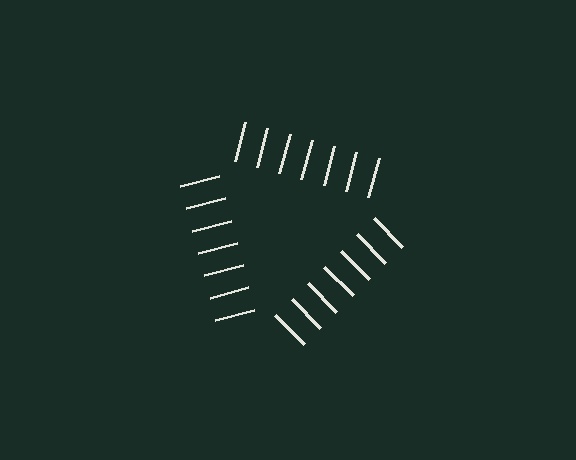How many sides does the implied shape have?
3 sides — the line-ends trace a triangle.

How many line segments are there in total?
21 — 7 along each of the 3 edges.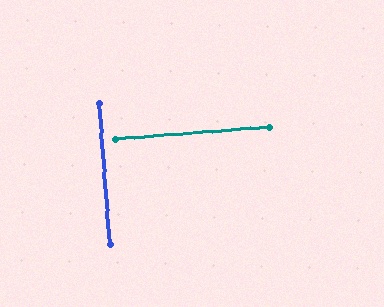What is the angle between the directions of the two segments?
Approximately 90 degrees.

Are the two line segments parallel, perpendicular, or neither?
Perpendicular — they meet at approximately 90°.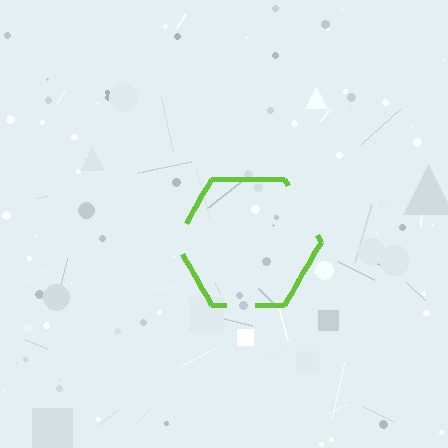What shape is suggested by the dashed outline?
The dashed outline suggests a hexagon.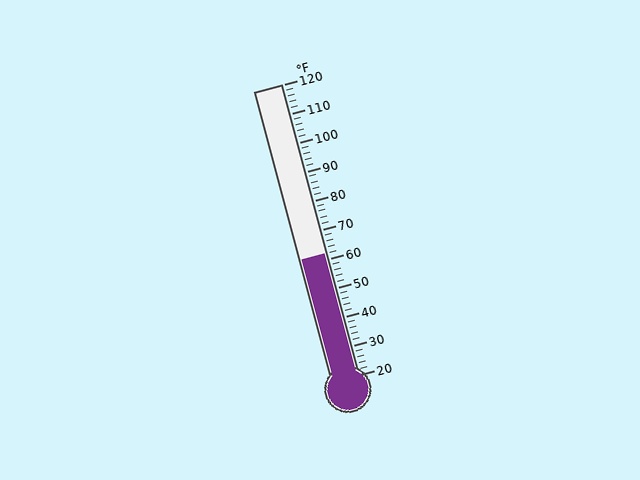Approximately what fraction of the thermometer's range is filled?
The thermometer is filled to approximately 40% of its range.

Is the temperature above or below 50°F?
The temperature is above 50°F.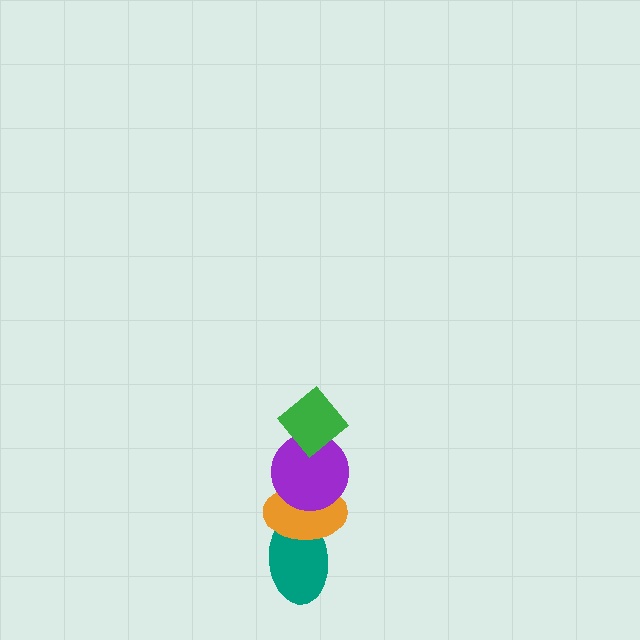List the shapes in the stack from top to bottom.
From top to bottom: the green diamond, the purple circle, the orange ellipse, the teal ellipse.